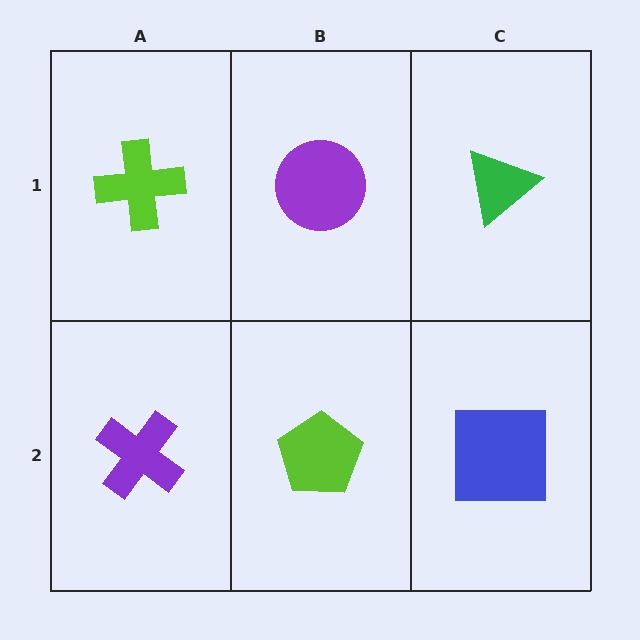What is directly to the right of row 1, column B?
A green triangle.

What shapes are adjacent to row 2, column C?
A green triangle (row 1, column C), a lime pentagon (row 2, column B).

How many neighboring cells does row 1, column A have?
2.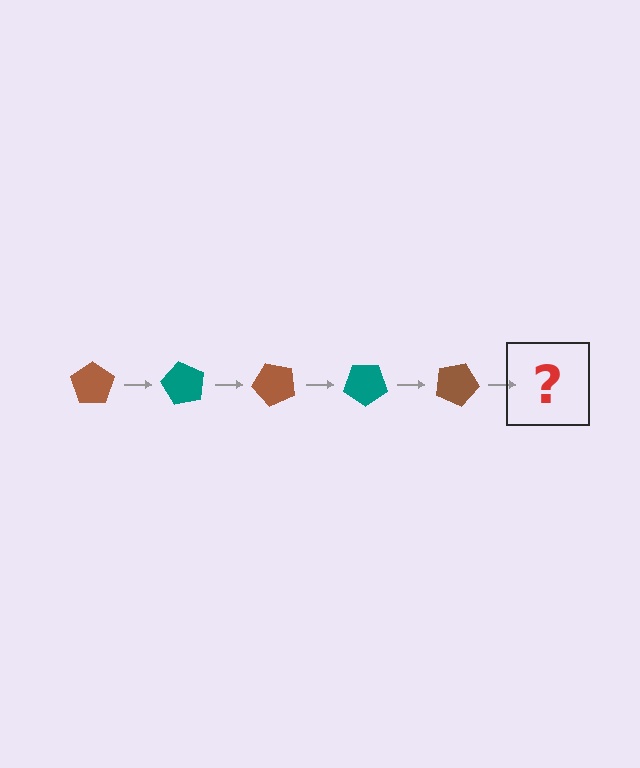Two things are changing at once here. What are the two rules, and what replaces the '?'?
The two rules are that it rotates 60 degrees each step and the color cycles through brown and teal. The '?' should be a teal pentagon, rotated 300 degrees from the start.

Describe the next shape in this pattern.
It should be a teal pentagon, rotated 300 degrees from the start.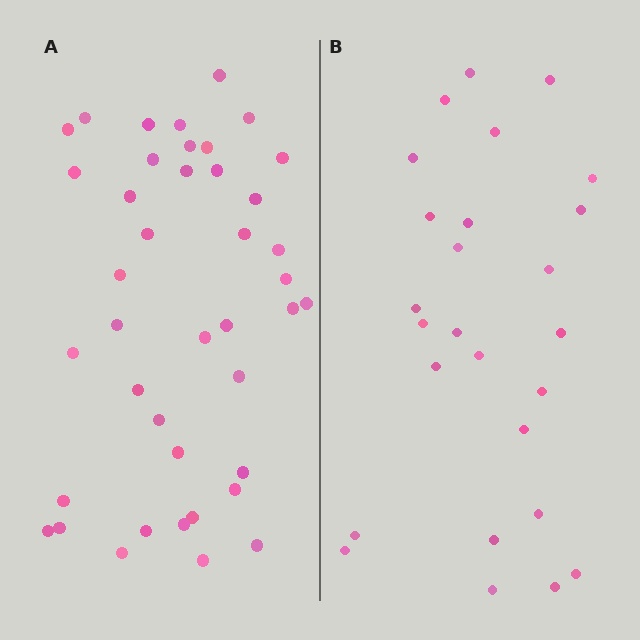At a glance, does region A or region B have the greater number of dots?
Region A (the left region) has more dots.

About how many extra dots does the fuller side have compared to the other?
Region A has approximately 15 more dots than region B.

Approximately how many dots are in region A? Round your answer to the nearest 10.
About 40 dots. (The exact count is 41, which rounds to 40.)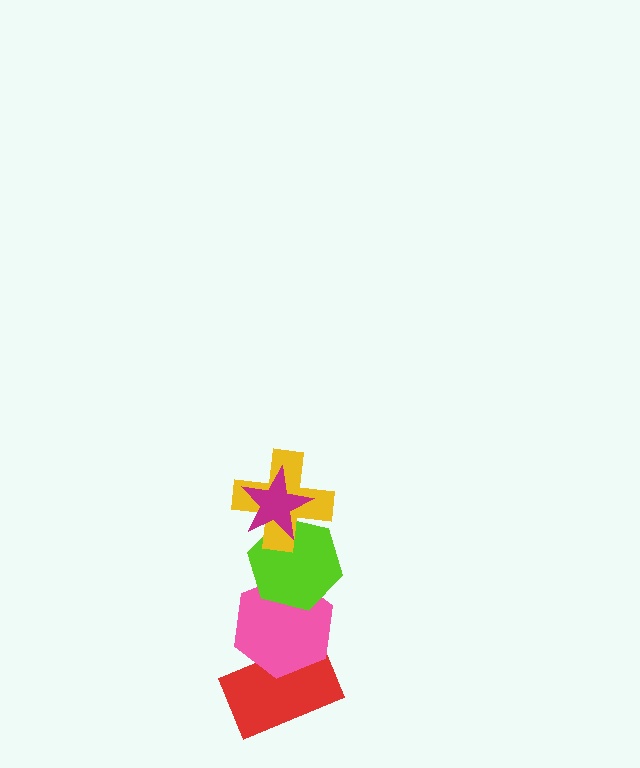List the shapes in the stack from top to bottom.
From top to bottom: the magenta star, the yellow cross, the lime hexagon, the pink hexagon, the red rectangle.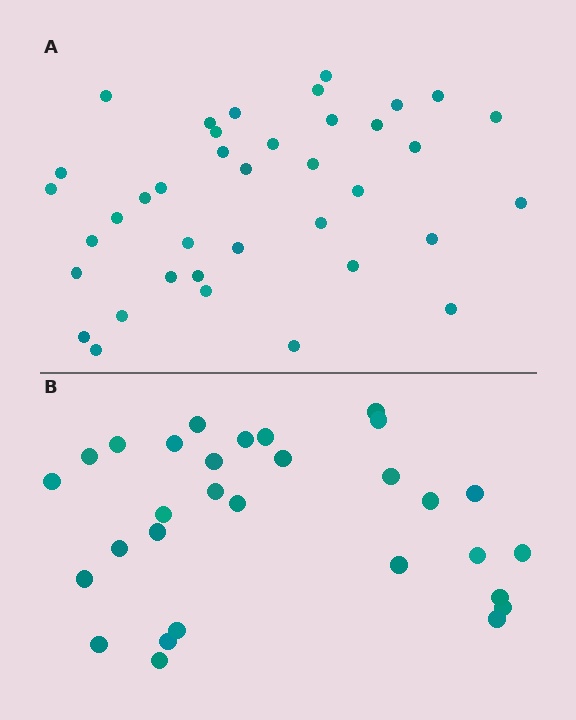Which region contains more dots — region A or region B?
Region A (the top region) has more dots.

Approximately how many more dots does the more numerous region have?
Region A has roughly 8 or so more dots than region B.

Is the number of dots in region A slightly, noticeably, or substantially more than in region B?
Region A has noticeably more, but not dramatically so. The ratio is roughly 1.3 to 1.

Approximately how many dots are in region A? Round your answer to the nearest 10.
About 40 dots. (The exact count is 38, which rounds to 40.)